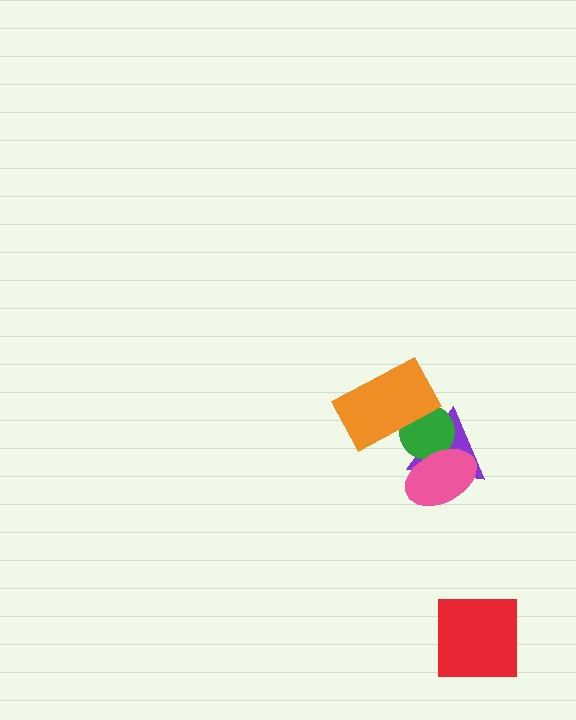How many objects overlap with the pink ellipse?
2 objects overlap with the pink ellipse.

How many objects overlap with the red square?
0 objects overlap with the red square.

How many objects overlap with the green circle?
3 objects overlap with the green circle.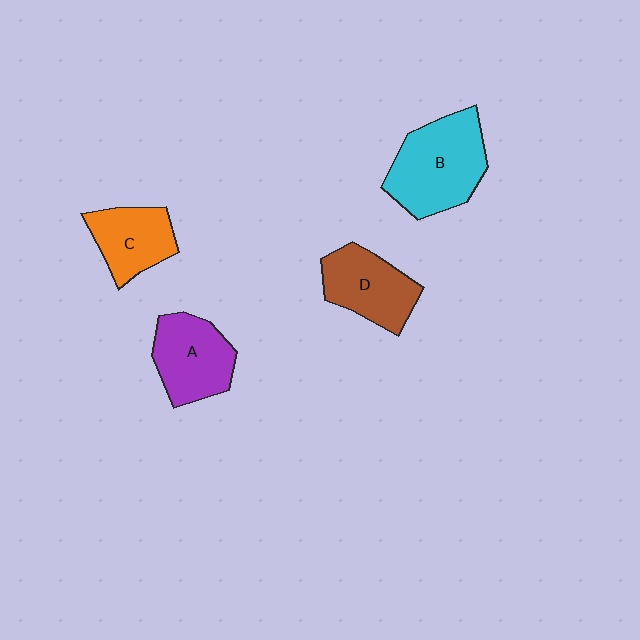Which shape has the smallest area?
Shape C (orange).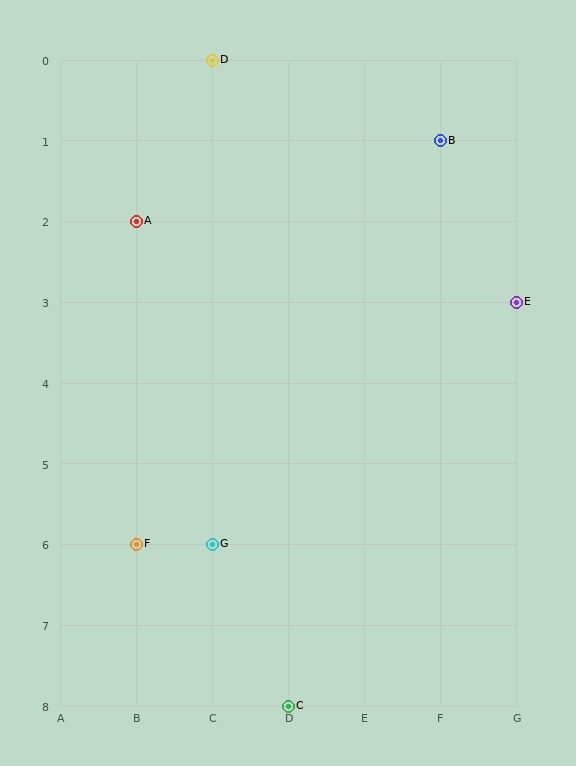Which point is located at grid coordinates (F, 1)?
Point B is at (F, 1).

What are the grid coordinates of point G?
Point G is at grid coordinates (C, 6).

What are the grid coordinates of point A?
Point A is at grid coordinates (B, 2).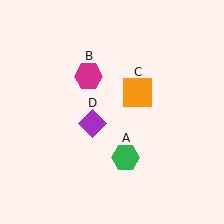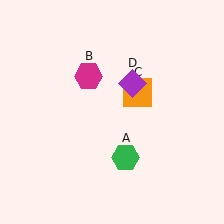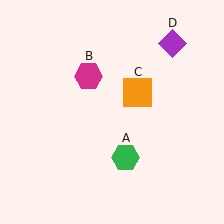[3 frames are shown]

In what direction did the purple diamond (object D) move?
The purple diamond (object D) moved up and to the right.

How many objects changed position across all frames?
1 object changed position: purple diamond (object D).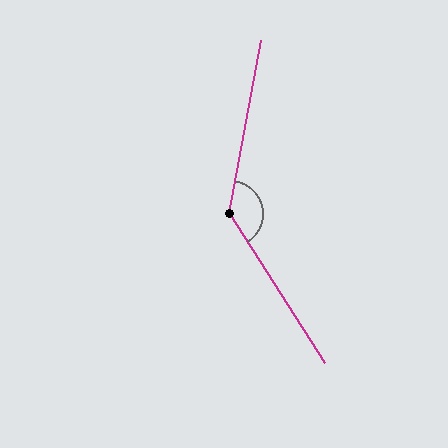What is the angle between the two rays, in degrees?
Approximately 137 degrees.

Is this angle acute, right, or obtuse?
It is obtuse.